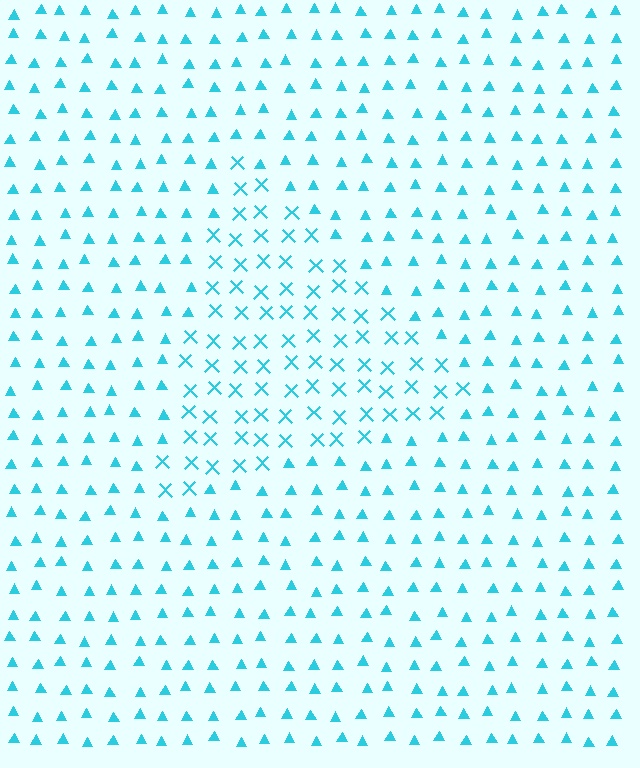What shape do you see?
I see a triangle.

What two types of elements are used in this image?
The image uses X marks inside the triangle region and triangles outside it.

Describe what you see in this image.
The image is filled with small cyan elements arranged in a uniform grid. A triangle-shaped region contains X marks, while the surrounding area contains triangles. The boundary is defined purely by the change in element shape.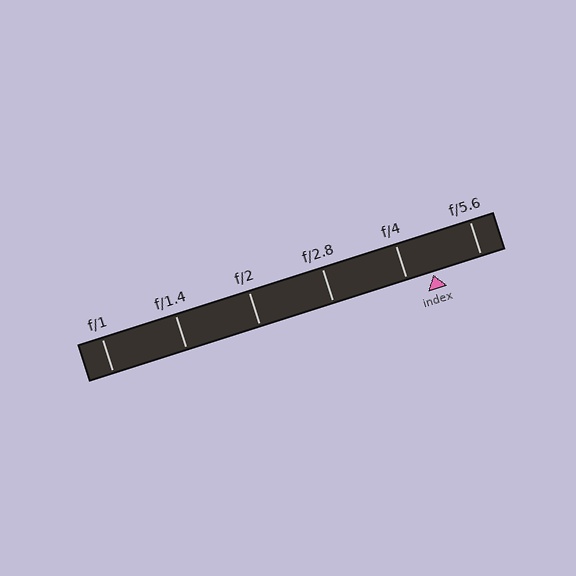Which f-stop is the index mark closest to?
The index mark is closest to f/4.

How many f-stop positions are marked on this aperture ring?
There are 6 f-stop positions marked.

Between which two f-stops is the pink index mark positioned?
The index mark is between f/4 and f/5.6.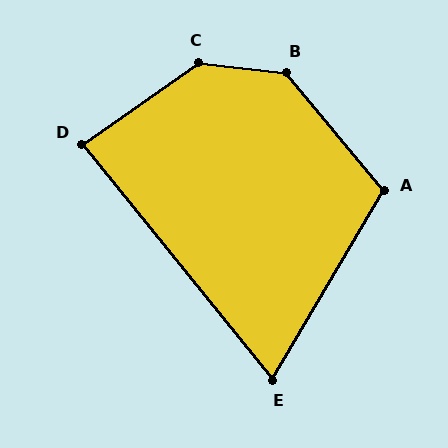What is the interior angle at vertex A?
Approximately 110 degrees (obtuse).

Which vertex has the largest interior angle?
C, at approximately 138 degrees.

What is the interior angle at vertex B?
Approximately 136 degrees (obtuse).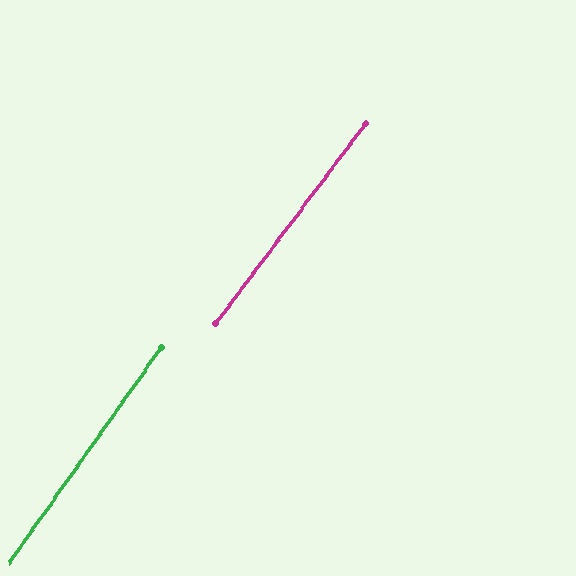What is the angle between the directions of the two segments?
Approximately 2 degrees.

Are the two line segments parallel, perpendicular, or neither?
Parallel — their directions differ by only 1.6°.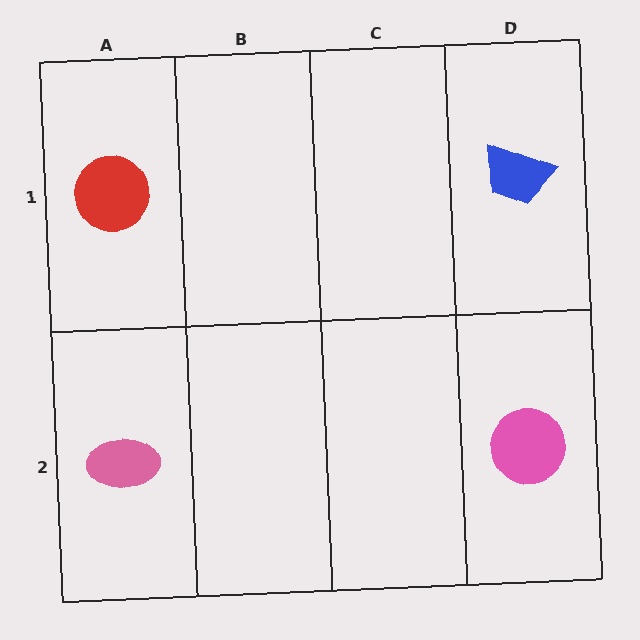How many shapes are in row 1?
2 shapes.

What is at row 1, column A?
A red circle.